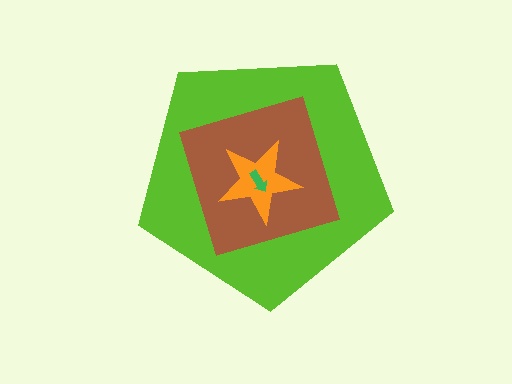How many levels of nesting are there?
4.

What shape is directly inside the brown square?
The orange star.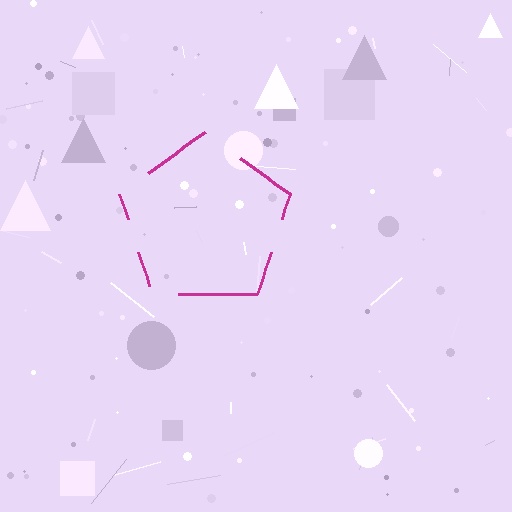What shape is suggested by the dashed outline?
The dashed outline suggests a pentagon.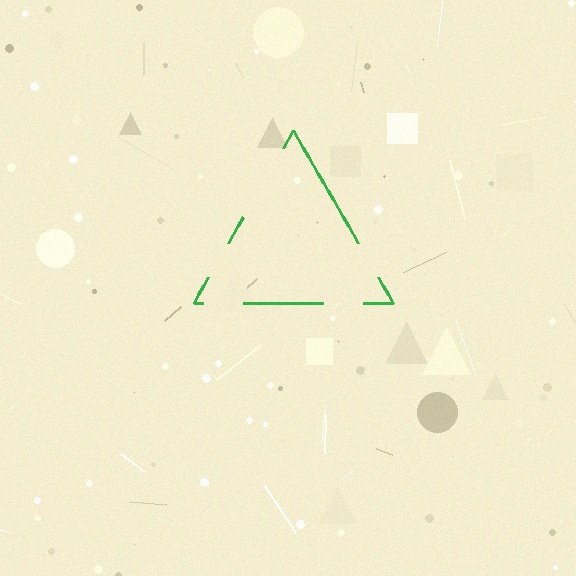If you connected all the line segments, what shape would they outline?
They would outline a triangle.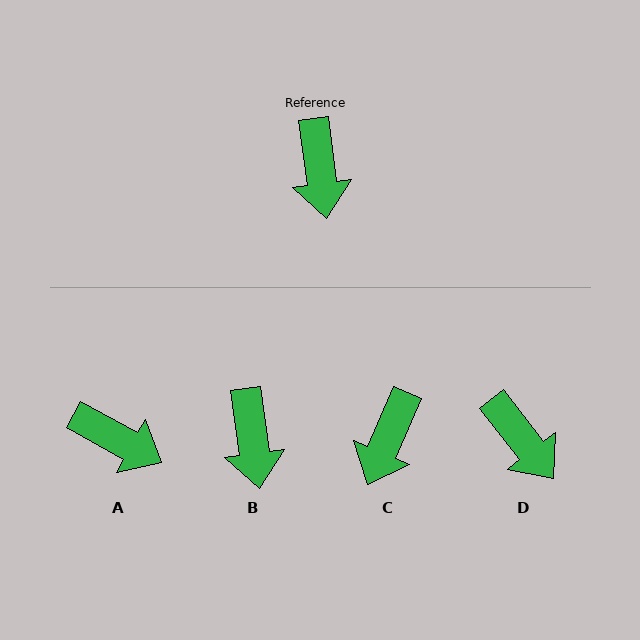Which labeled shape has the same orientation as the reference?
B.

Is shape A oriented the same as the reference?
No, it is off by about 54 degrees.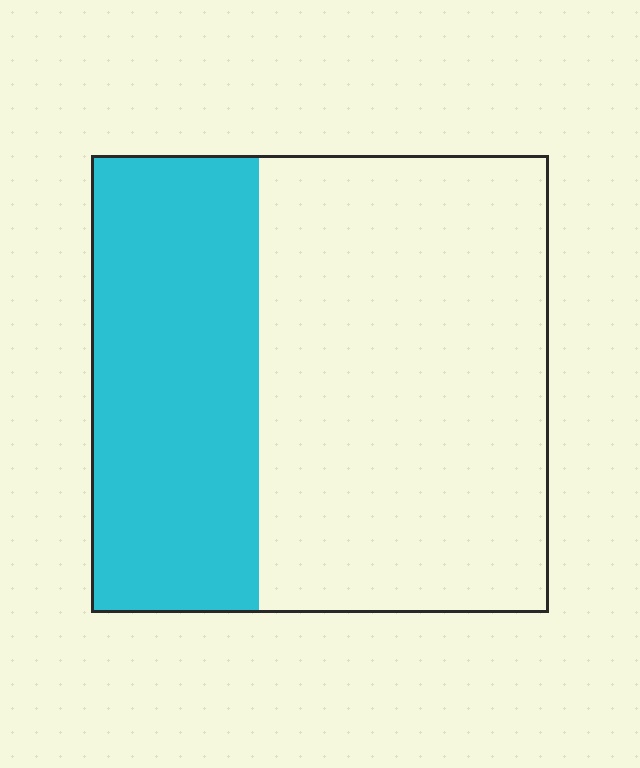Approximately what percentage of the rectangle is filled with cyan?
Approximately 35%.